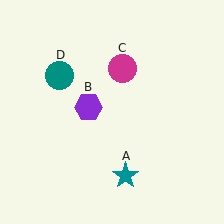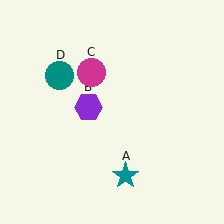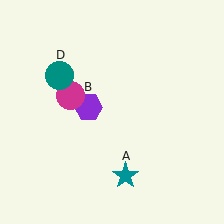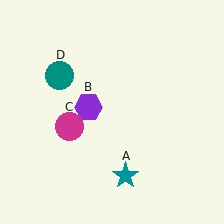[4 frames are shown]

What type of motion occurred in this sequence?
The magenta circle (object C) rotated counterclockwise around the center of the scene.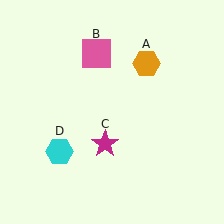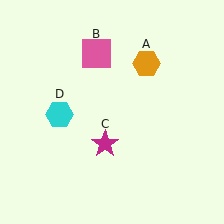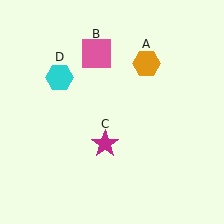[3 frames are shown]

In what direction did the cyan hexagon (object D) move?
The cyan hexagon (object D) moved up.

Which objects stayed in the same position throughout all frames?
Orange hexagon (object A) and pink square (object B) and magenta star (object C) remained stationary.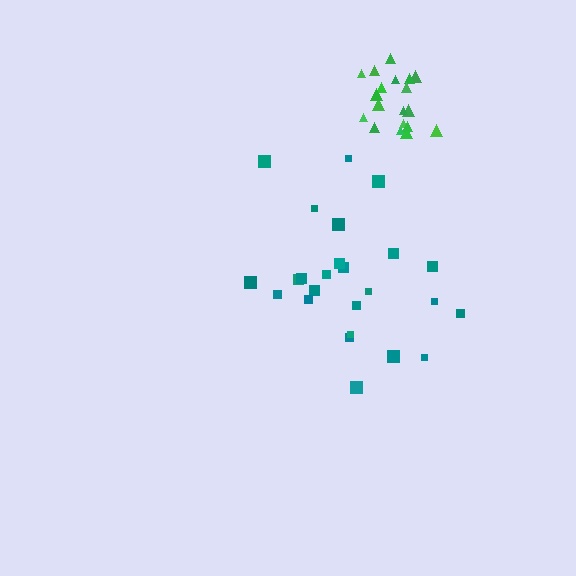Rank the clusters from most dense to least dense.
green, teal.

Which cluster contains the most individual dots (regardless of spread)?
Teal (25).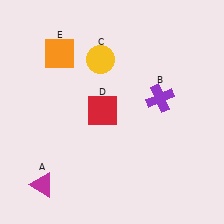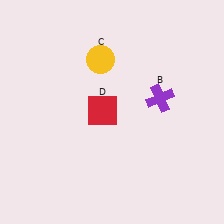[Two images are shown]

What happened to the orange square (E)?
The orange square (E) was removed in Image 2. It was in the top-left area of Image 1.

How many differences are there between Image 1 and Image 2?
There are 2 differences between the two images.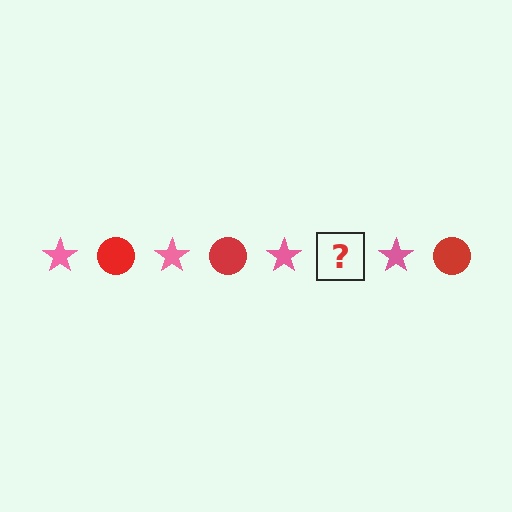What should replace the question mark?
The question mark should be replaced with a red circle.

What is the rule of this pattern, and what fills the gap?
The rule is that the pattern alternates between pink star and red circle. The gap should be filled with a red circle.